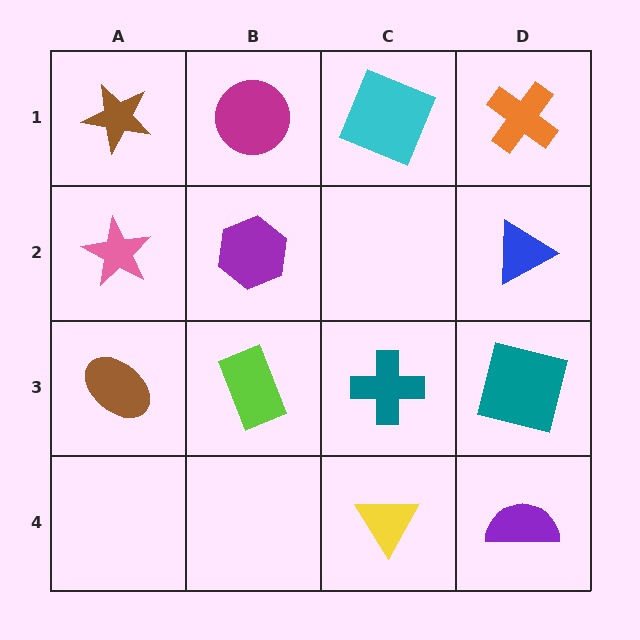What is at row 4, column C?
A yellow triangle.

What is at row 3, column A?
A brown ellipse.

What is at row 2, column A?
A pink star.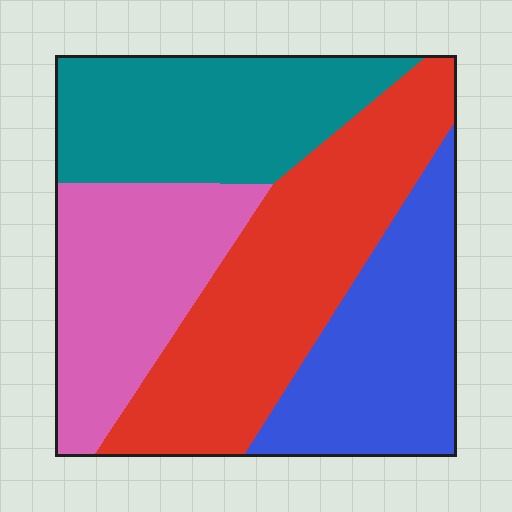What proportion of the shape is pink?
Pink takes up about one fifth (1/5) of the shape.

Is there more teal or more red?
Red.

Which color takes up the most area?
Red, at roughly 30%.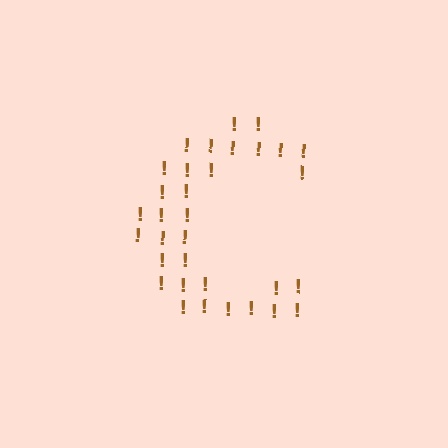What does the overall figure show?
The overall figure shows the letter C.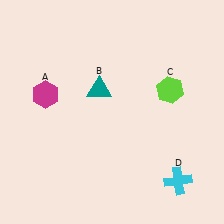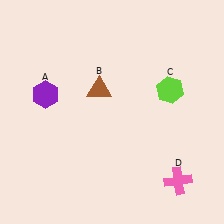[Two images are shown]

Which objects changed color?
A changed from magenta to purple. B changed from teal to brown. D changed from cyan to pink.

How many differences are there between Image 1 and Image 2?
There are 3 differences between the two images.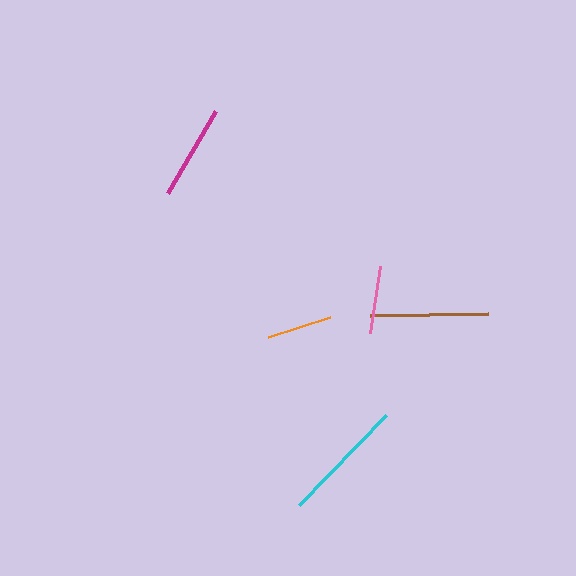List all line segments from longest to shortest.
From longest to shortest: cyan, brown, magenta, pink, orange.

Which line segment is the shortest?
The orange line is the shortest at approximately 65 pixels.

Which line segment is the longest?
The cyan line is the longest at approximately 125 pixels.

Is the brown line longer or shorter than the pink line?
The brown line is longer than the pink line.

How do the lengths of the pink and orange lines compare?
The pink and orange lines are approximately the same length.